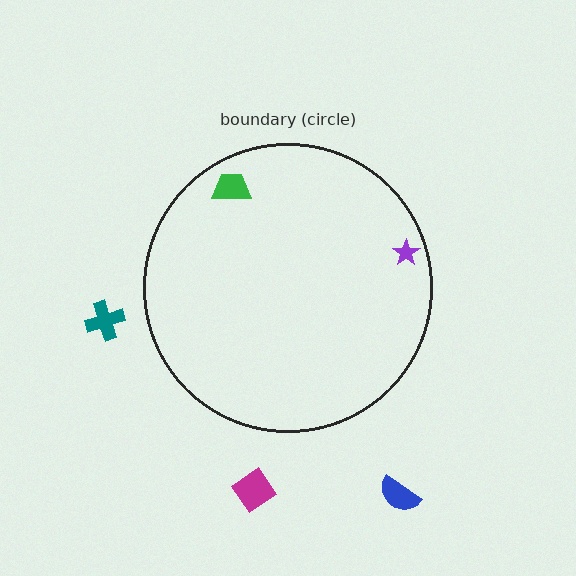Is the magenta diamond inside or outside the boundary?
Outside.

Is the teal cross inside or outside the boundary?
Outside.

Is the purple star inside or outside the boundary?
Inside.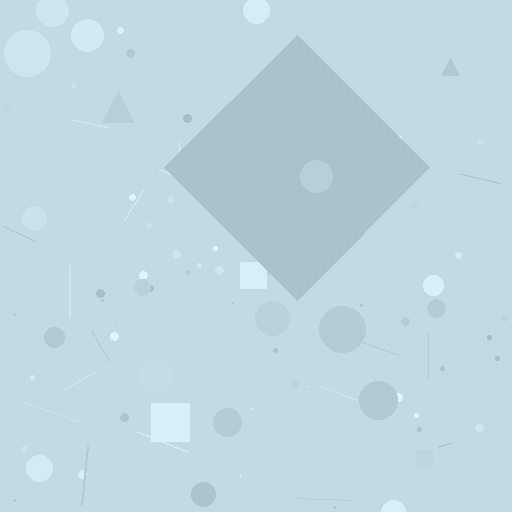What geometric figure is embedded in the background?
A diamond is embedded in the background.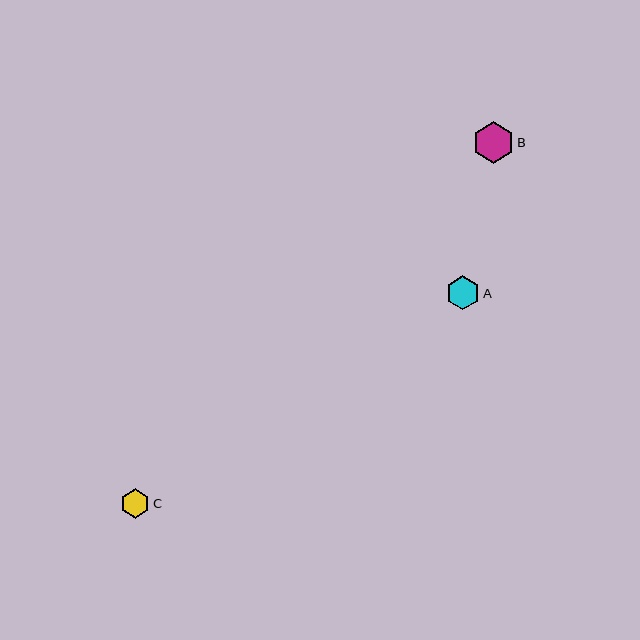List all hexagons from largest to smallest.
From largest to smallest: B, A, C.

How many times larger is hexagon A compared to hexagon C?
Hexagon A is approximately 1.2 times the size of hexagon C.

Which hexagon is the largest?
Hexagon B is the largest with a size of approximately 42 pixels.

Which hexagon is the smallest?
Hexagon C is the smallest with a size of approximately 29 pixels.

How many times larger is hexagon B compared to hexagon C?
Hexagon B is approximately 1.4 times the size of hexagon C.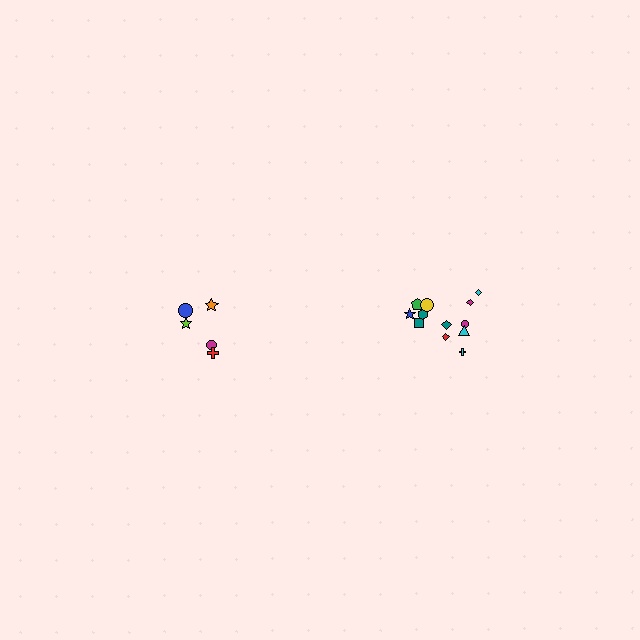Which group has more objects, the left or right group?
The right group.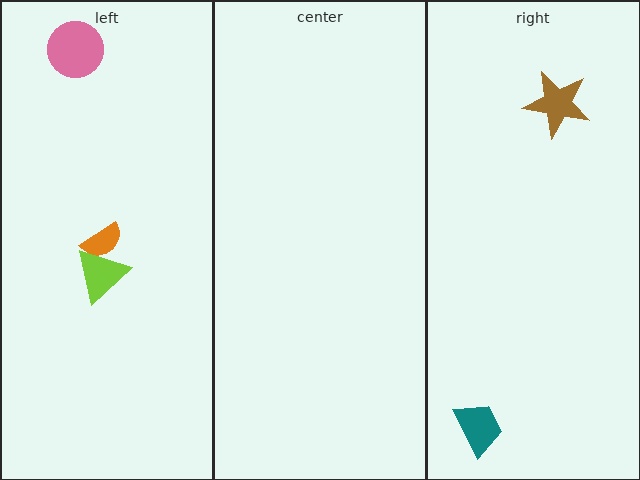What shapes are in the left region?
The orange semicircle, the pink circle, the lime triangle.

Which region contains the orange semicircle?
The left region.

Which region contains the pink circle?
The left region.